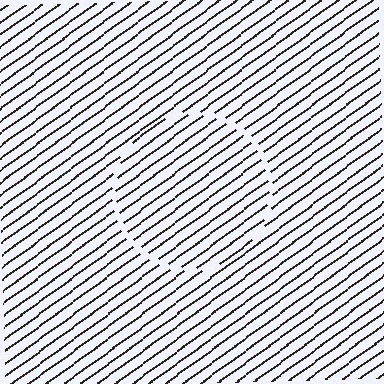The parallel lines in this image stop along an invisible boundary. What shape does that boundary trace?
An illusory circle. The interior of the shape contains the same grating, shifted by half a period — the contour is defined by the phase discontinuity where line-ends from the inner and outer gratings abut.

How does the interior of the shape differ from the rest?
The interior of the shape contains the same grating, shifted by half a period — the contour is defined by the phase discontinuity where line-ends from the inner and outer gratings abut.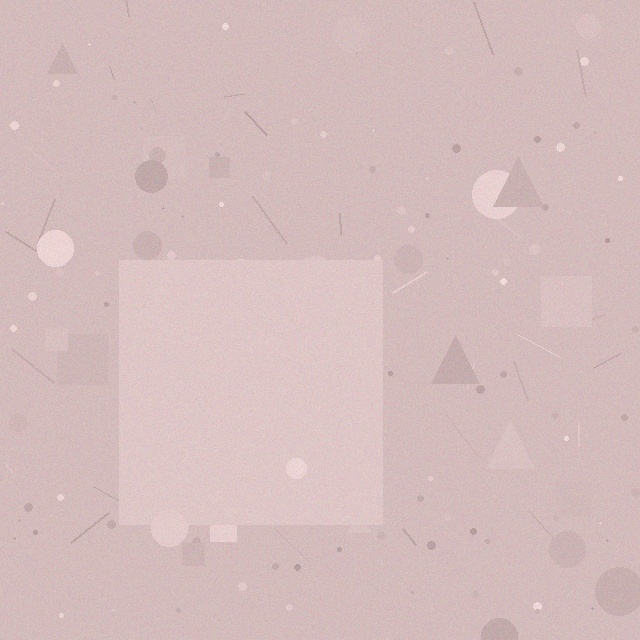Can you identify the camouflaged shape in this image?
The camouflaged shape is a square.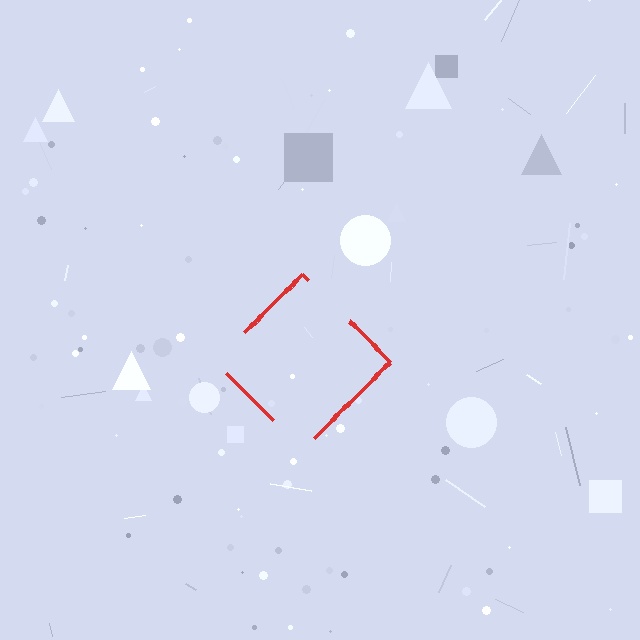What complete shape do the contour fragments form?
The contour fragments form a diamond.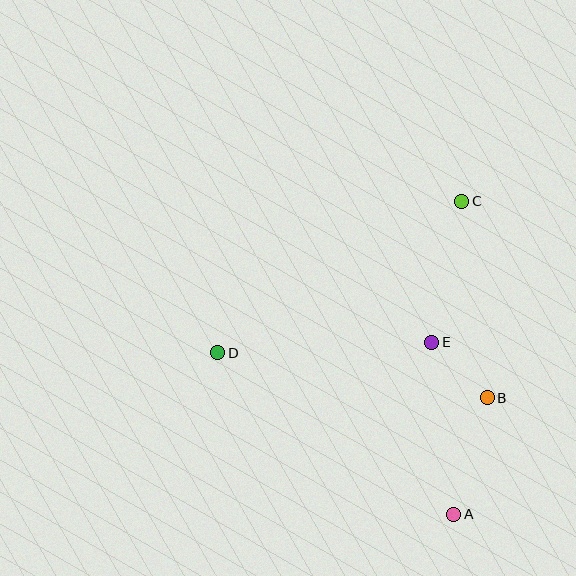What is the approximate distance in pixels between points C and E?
The distance between C and E is approximately 144 pixels.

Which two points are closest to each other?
Points B and E are closest to each other.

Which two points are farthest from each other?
Points A and C are farthest from each other.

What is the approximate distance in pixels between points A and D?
The distance between A and D is approximately 286 pixels.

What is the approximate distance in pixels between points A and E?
The distance between A and E is approximately 173 pixels.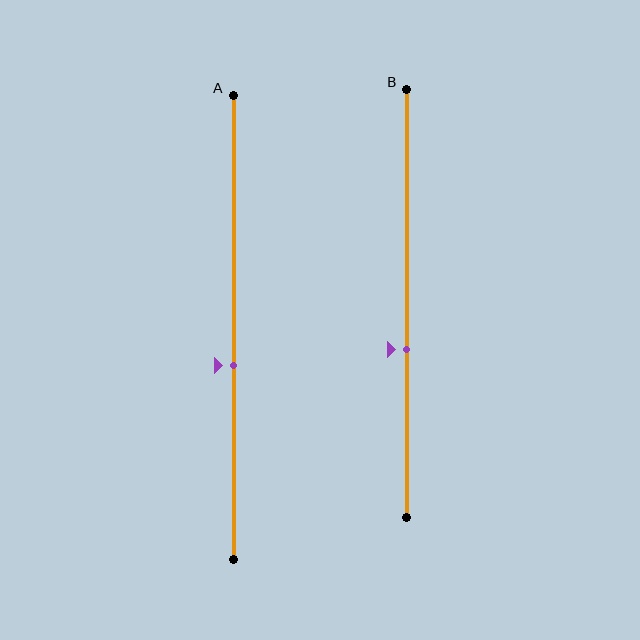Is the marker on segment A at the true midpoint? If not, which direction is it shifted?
No, the marker on segment A is shifted downward by about 8% of the segment length.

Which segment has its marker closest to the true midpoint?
Segment A has its marker closest to the true midpoint.